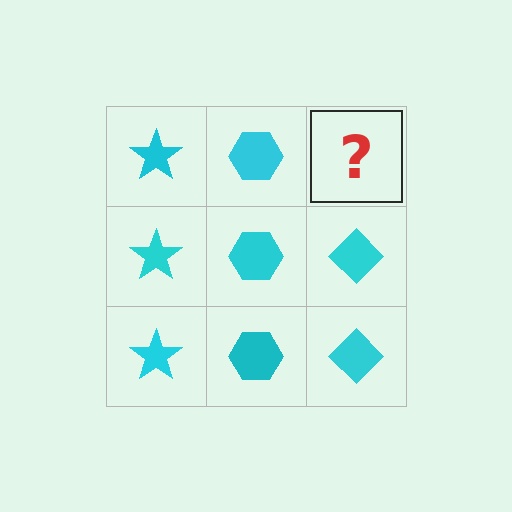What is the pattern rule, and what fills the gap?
The rule is that each column has a consistent shape. The gap should be filled with a cyan diamond.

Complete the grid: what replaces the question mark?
The question mark should be replaced with a cyan diamond.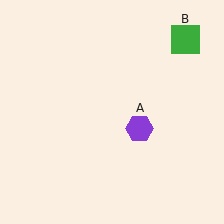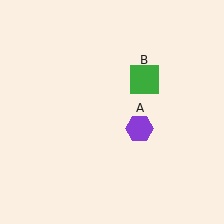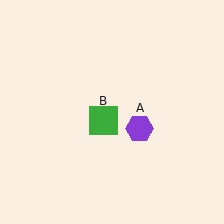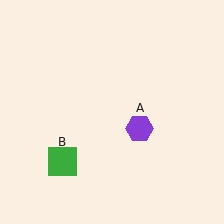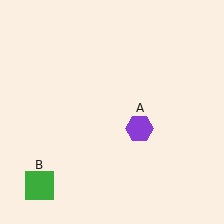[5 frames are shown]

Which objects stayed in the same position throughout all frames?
Purple hexagon (object A) remained stationary.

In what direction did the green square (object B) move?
The green square (object B) moved down and to the left.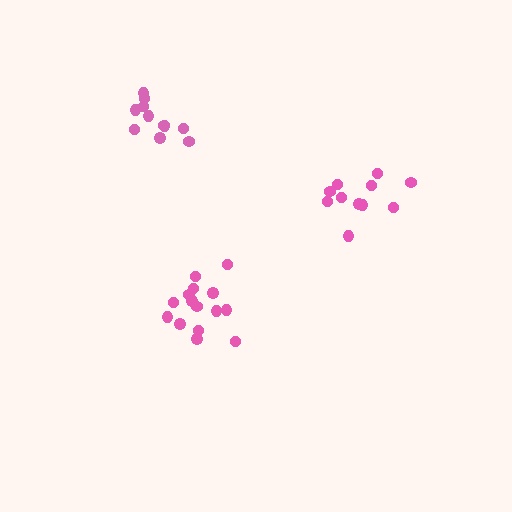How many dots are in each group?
Group 1: 11 dots, Group 2: 15 dots, Group 3: 11 dots (37 total).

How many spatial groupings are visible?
There are 3 spatial groupings.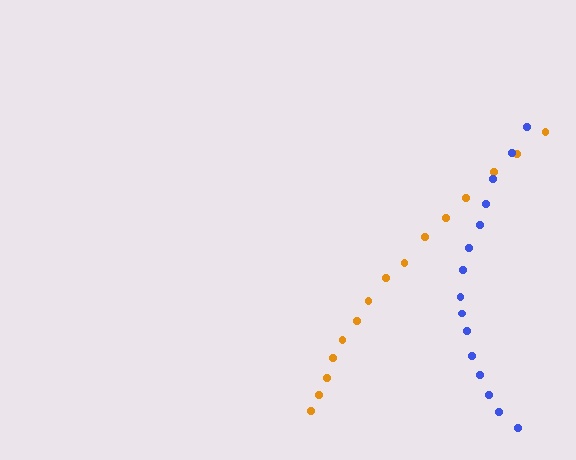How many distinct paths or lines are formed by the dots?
There are 2 distinct paths.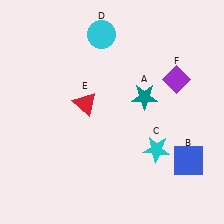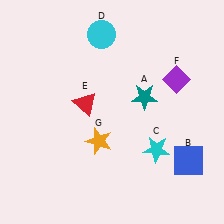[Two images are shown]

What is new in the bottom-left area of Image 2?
An orange star (G) was added in the bottom-left area of Image 2.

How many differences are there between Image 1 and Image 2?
There is 1 difference between the two images.